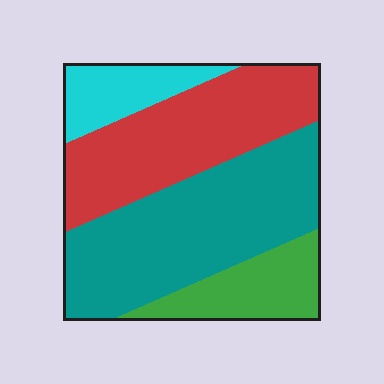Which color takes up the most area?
Teal, at roughly 40%.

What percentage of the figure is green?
Green covers around 15% of the figure.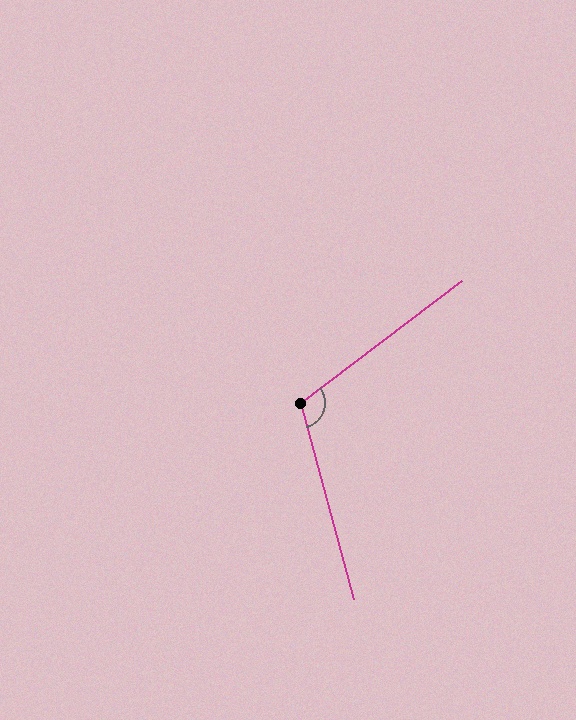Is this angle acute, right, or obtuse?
It is obtuse.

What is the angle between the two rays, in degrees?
Approximately 112 degrees.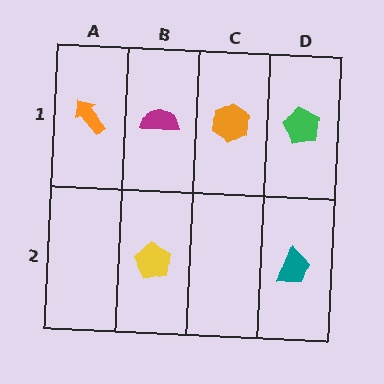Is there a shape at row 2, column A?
No, that cell is empty.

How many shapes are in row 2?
2 shapes.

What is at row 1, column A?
An orange arrow.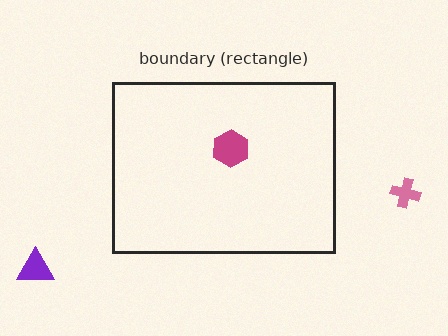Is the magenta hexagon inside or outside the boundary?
Inside.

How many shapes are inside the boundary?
1 inside, 2 outside.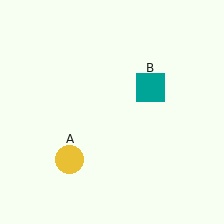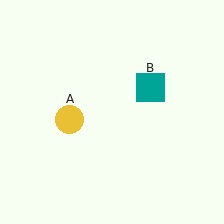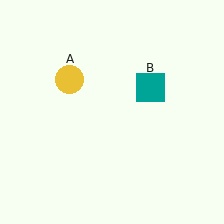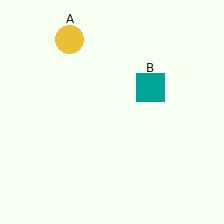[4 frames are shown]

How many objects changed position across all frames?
1 object changed position: yellow circle (object A).